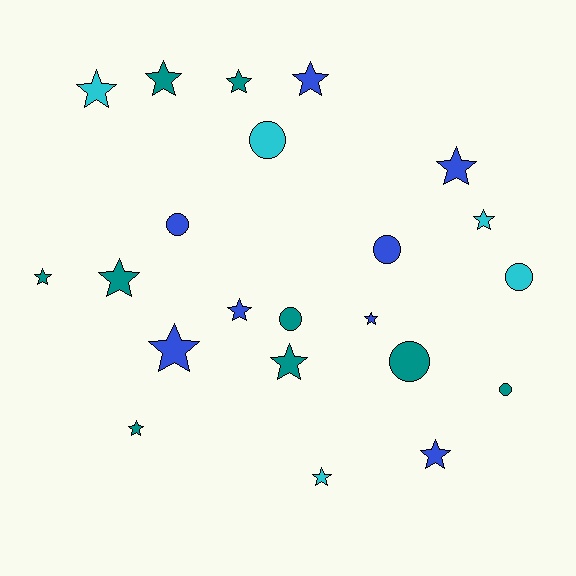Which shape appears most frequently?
Star, with 15 objects.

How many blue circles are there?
There are 2 blue circles.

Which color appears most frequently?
Teal, with 9 objects.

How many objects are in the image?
There are 22 objects.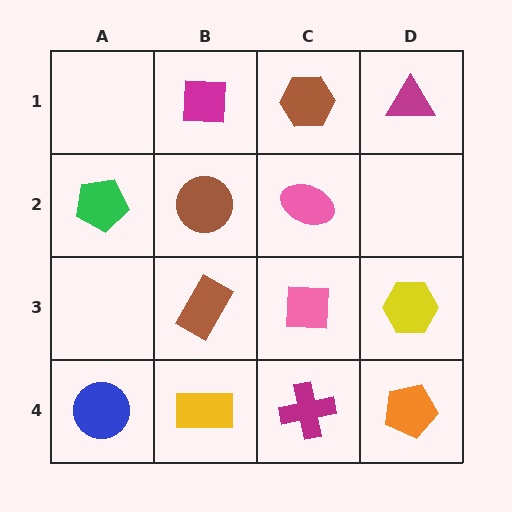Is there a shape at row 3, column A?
No, that cell is empty.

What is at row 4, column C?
A magenta cross.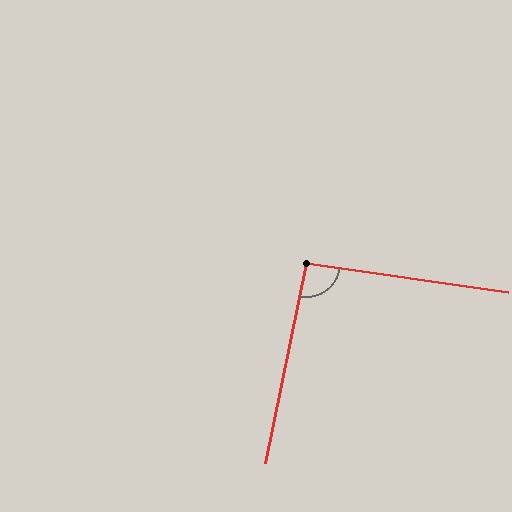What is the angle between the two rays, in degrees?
Approximately 94 degrees.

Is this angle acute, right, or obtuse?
It is approximately a right angle.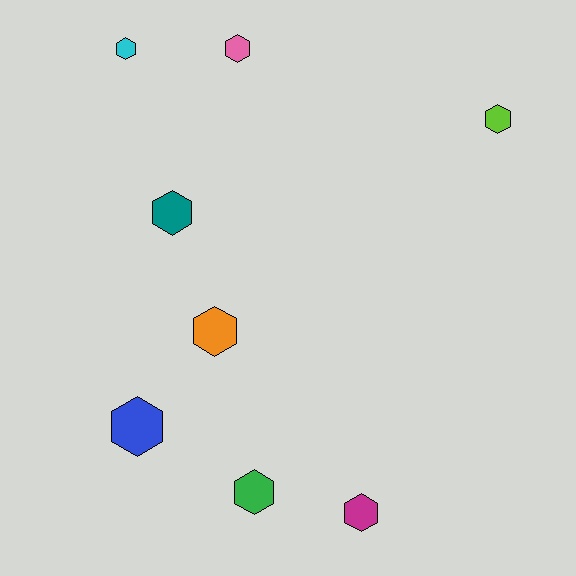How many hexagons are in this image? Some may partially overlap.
There are 8 hexagons.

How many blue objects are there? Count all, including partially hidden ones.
There is 1 blue object.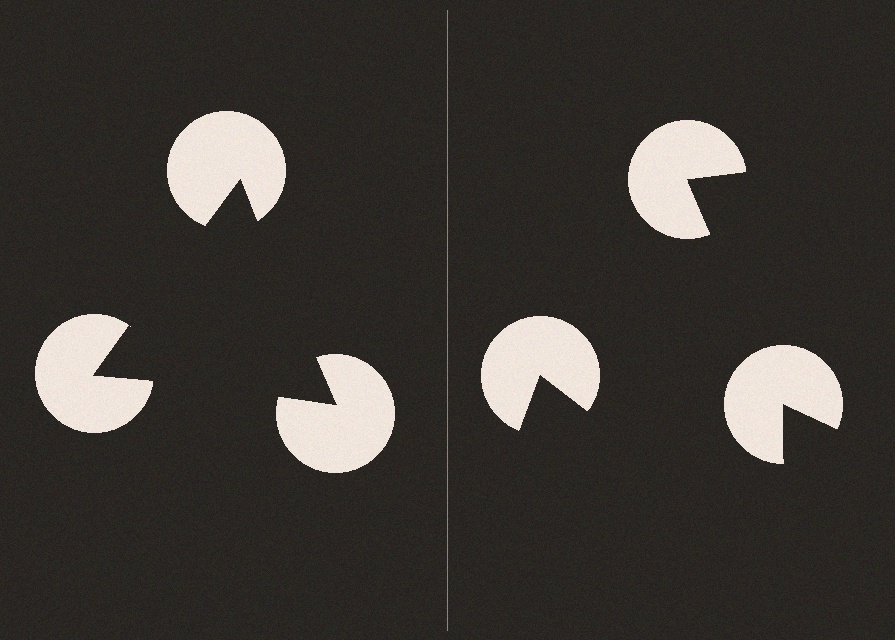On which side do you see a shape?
An illusory triangle appears on the left side. On the right side the wedge cuts are rotated, so no coherent shape forms.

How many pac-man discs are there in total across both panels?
6 — 3 on each side.